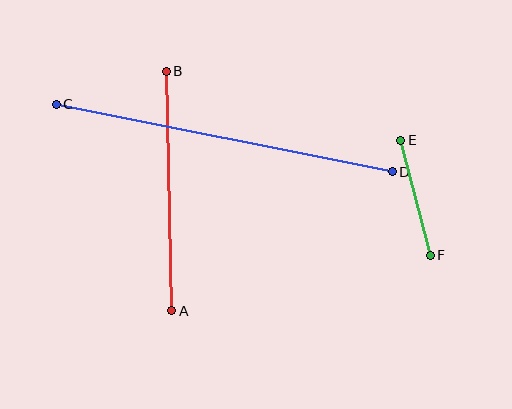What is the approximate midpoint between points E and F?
The midpoint is at approximately (416, 198) pixels.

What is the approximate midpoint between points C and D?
The midpoint is at approximately (224, 138) pixels.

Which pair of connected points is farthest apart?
Points C and D are farthest apart.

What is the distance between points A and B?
The distance is approximately 240 pixels.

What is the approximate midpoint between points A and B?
The midpoint is at approximately (169, 191) pixels.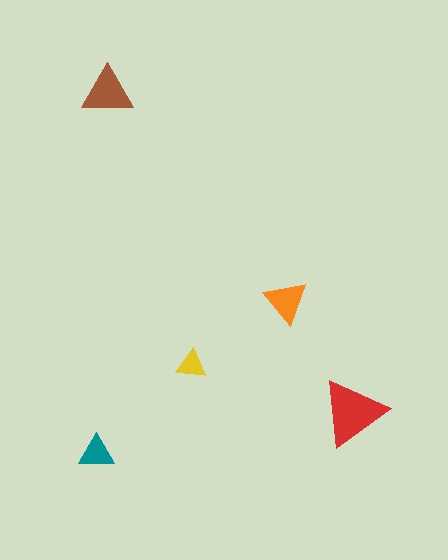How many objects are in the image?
There are 5 objects in the image.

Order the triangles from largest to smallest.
the red one, the brown one, the orange one, the teal one, the yellow one.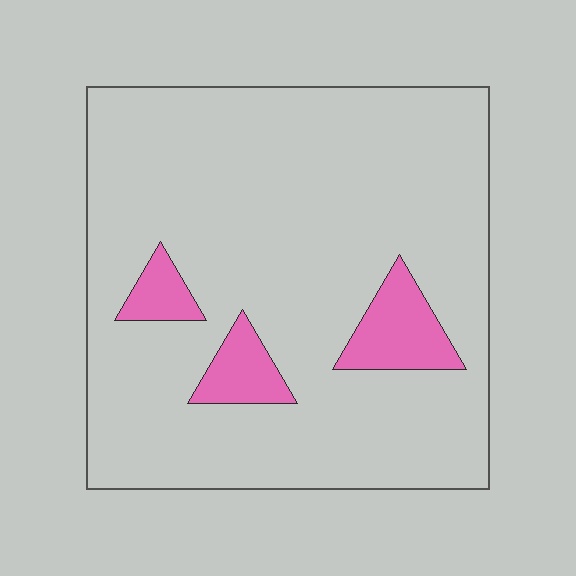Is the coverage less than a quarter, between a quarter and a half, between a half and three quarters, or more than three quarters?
Less than a quarter.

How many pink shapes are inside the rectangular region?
3.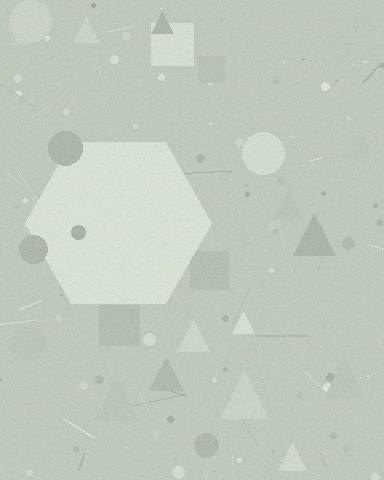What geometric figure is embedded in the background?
A hexagon is embedded in the background.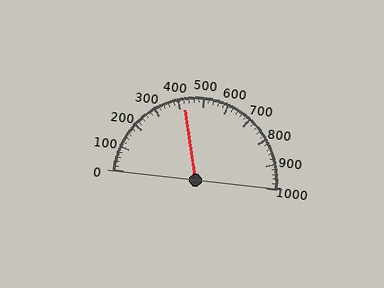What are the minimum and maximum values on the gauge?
The gauge ranges from 0 to 1000.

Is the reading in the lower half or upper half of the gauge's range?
The reading is in the lower half of the range (0 to 1000).